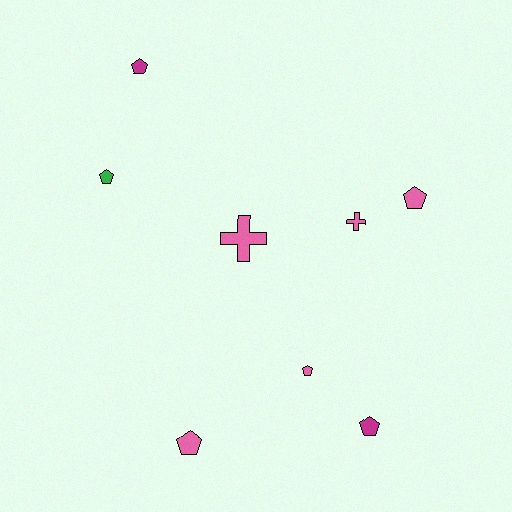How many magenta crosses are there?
There are no magenta crosses.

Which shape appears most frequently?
Pentagon, with 6 objects.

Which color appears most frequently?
Pink, with 5 objects.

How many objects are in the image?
There are 8 objects.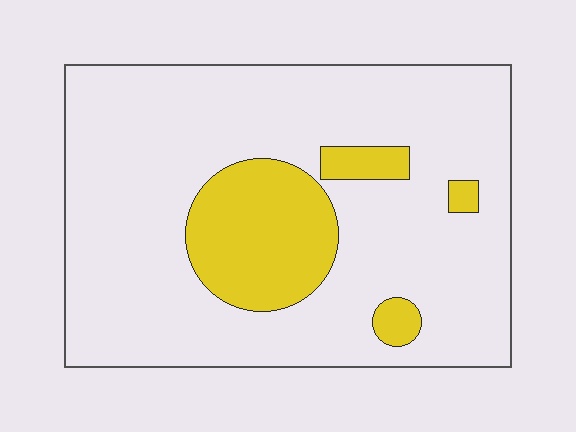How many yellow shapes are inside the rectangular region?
4.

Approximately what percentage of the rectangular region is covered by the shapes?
Approximately 20%.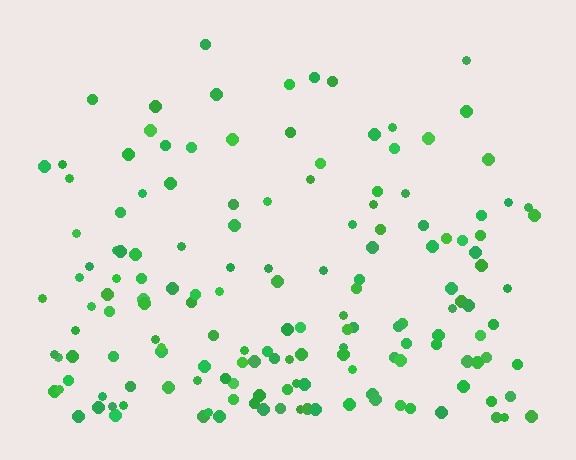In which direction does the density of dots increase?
From top to bottom, with the bottom side densest.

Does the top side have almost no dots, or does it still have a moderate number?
Still a moderate number, just noticeably fewer than the bottom.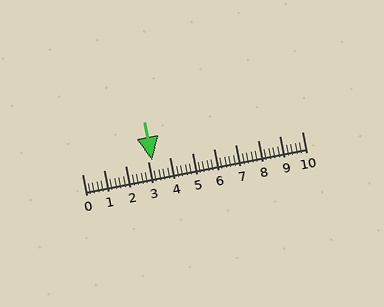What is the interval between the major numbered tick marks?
The major tick marks are spaced 1 units apart.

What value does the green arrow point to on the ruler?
The green arrow points to approximately 3.2.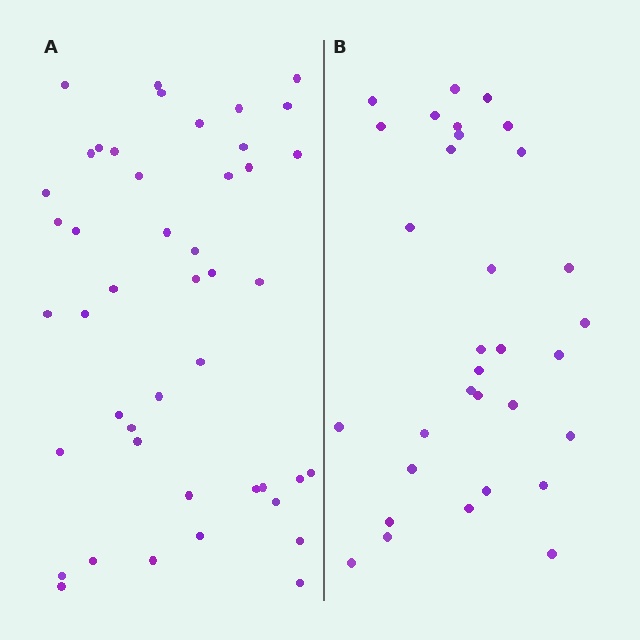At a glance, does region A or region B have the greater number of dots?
Region A (the left region) has more dots.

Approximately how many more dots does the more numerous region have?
Region A has approximately 15 more dots than region B.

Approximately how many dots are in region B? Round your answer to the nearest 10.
About 30 dots. (The exact count is 32, which rounds to 30.)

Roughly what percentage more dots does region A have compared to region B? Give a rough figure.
About 40% more.